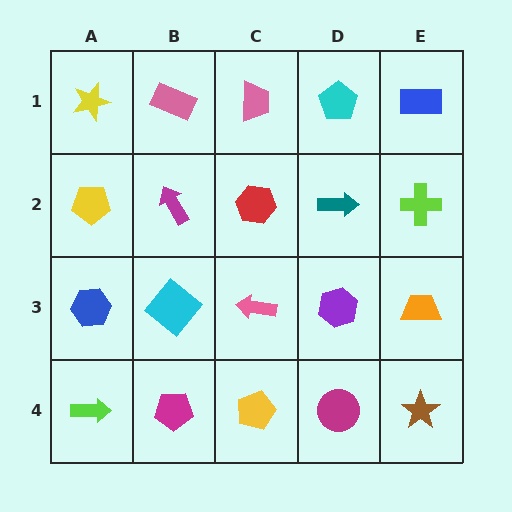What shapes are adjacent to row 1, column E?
A lime cross (row 2, column E), a cyan pentagon (row 1, column D).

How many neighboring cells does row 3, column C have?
4.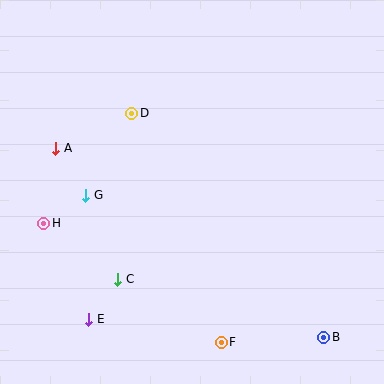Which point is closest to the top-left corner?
Point A is closest to the top-left corner.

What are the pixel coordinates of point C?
Point C is at (118, 279).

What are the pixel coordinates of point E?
Point E is at (89, 319).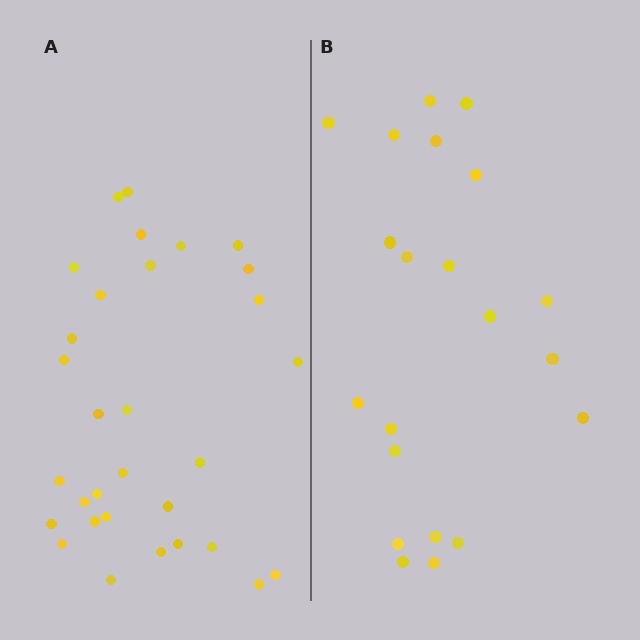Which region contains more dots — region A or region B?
Region A (the left region) has more dots.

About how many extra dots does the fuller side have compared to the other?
Region A has roughly 10 or so more dots than region B.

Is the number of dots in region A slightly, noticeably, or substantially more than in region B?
Region A has substantially more. The ratio is roughly 1.5 to 1.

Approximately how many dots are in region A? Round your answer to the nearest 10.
About 30 dots. (The exact count is 31, which rounds to 30.)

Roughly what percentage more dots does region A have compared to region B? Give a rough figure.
About 50% more.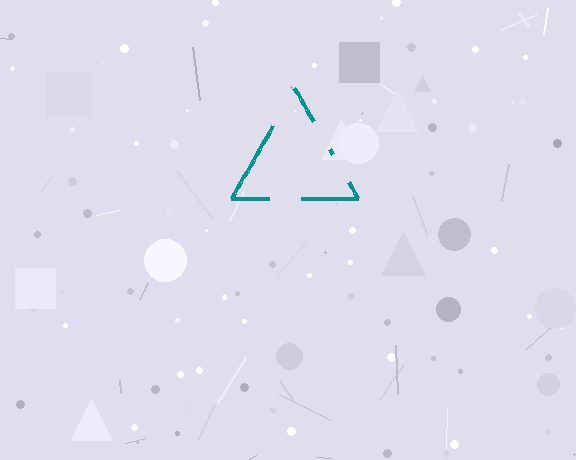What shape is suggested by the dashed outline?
The dashed outline suggests a triangle.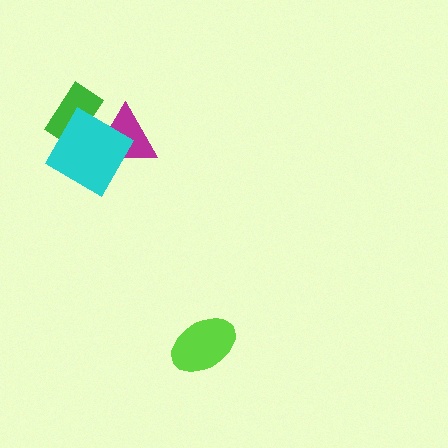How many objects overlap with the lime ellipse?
0 objects overlap with the lime ellipse.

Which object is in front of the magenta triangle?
The cyan square is in front of the magenta triangle.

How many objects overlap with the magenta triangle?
2 objects overlap with the magenta triangle.